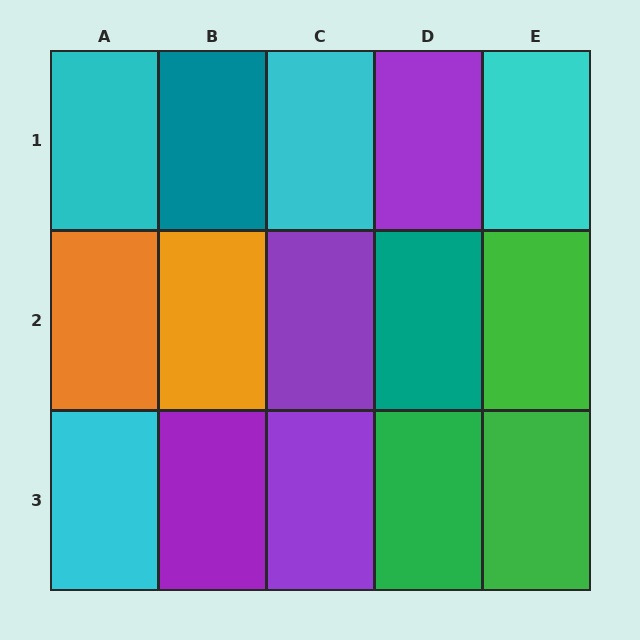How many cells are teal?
2 cells are teal.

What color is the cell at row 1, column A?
Cyan.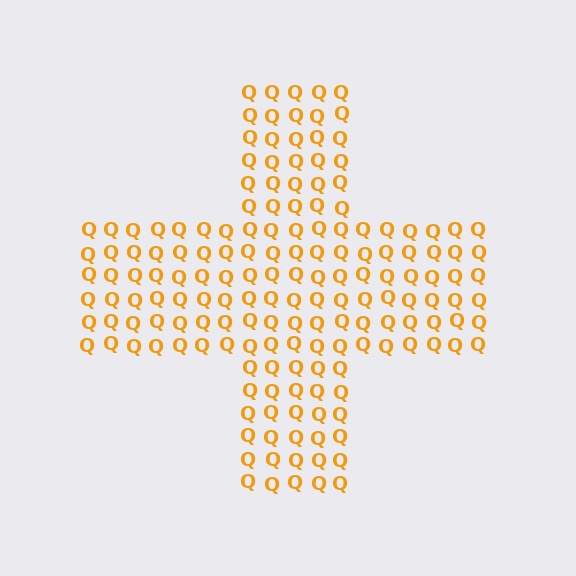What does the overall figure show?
The overall figure shows a cross.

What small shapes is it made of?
It is made of small letter Q's.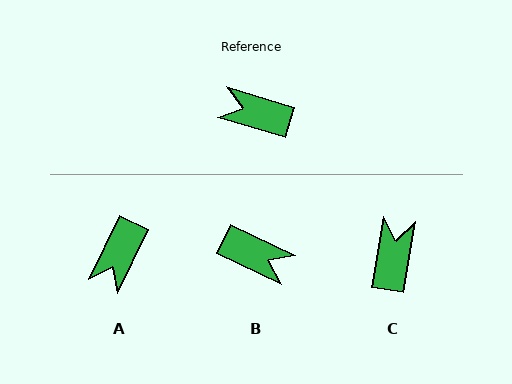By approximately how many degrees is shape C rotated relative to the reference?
Approximately 83 degrees clockwise.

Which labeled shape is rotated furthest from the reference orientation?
B, about 171 degrees away.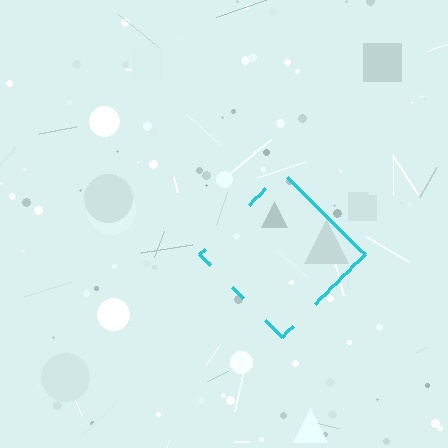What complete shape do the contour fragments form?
The contour fragments form a diamond.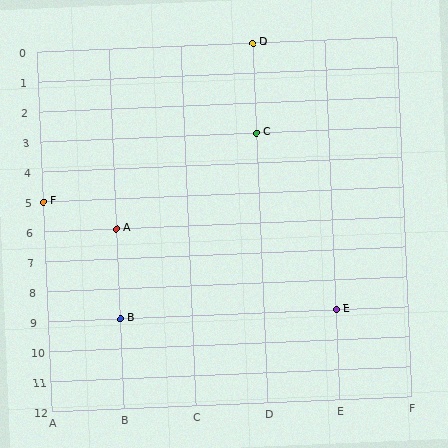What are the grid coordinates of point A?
Point A is at grid coordinates (B, 6).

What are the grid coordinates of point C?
Point C is at grid coordinates (D, 3).